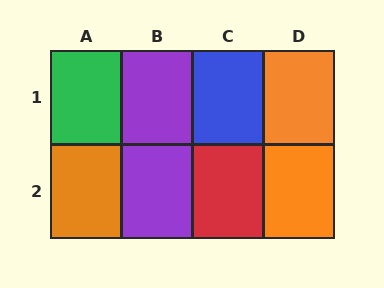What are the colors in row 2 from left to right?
Orange, purple, red, orange.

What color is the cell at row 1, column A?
Green.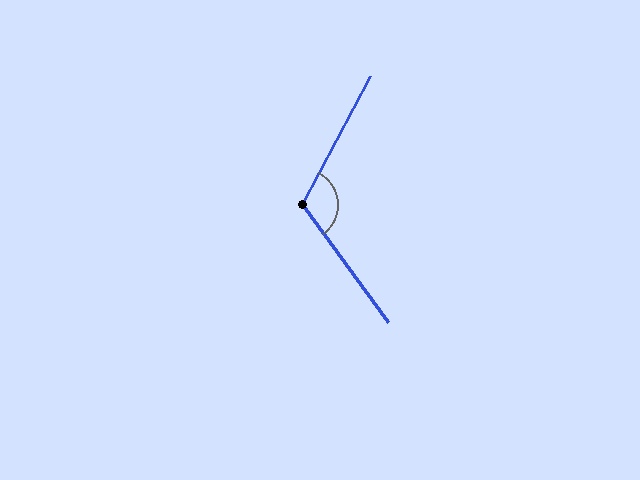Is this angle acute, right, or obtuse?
It is obtuse.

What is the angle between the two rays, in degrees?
Approximately 116 degrees.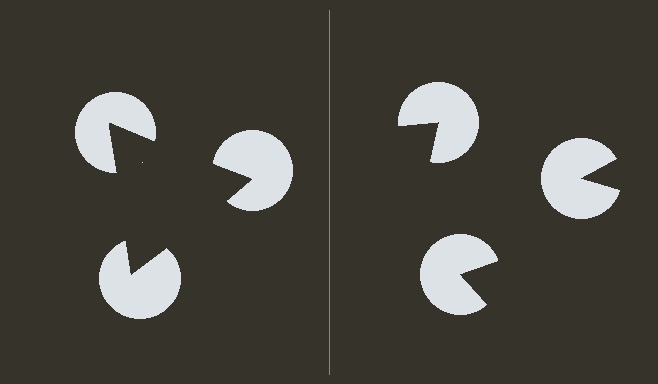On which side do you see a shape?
An illusory triangle appears on the left side. On the right side the wedge cuts are rotated, so no coherent shape forms.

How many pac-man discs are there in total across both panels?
6 — 3 on each side.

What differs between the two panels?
The pac-man discs are positioned identically on both sides; only the wedge orientations differ. On the left they align to a triangle; on the right they are misaligned.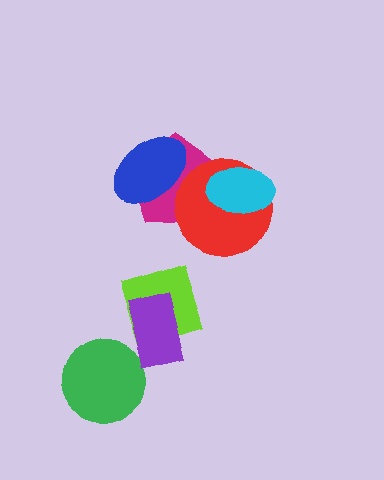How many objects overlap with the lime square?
1 object overlaps with the lime square.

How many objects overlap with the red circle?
2 objects overlap with the red circle.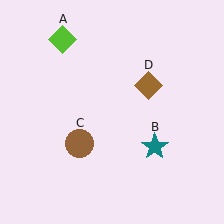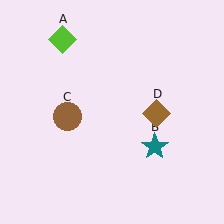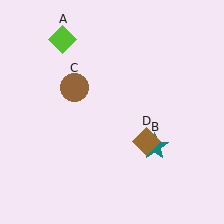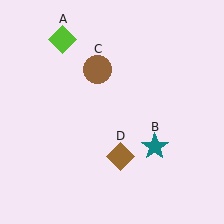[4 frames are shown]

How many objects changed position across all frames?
2 objects changed position: brown circle (object C), brown diamond (object D).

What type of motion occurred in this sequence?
The brown circle (object C), brown diamond (object D) rotated clockwise around the center of the scene.